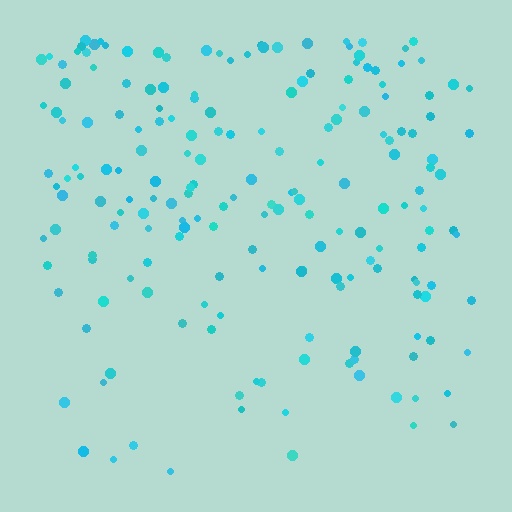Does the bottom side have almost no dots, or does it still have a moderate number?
Still a moderate number, just noticeably fewer than the top.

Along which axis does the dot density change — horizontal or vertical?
Vertical.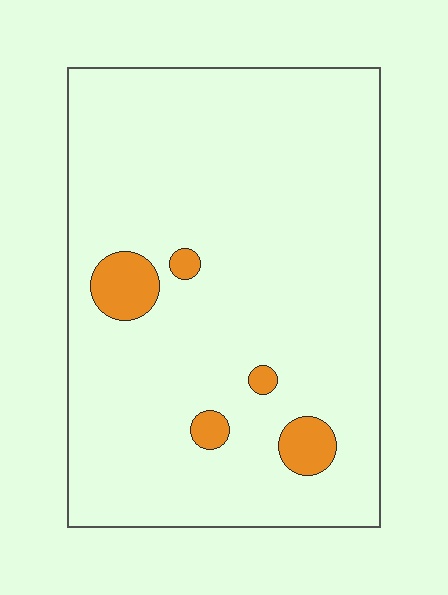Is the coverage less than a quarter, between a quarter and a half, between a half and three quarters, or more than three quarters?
Less than a quarter.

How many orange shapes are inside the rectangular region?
5.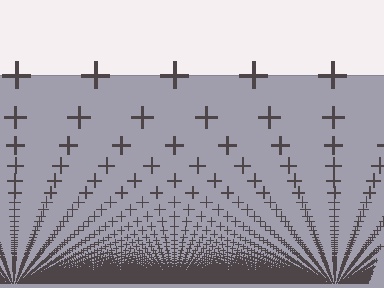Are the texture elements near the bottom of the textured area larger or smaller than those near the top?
Smaller. The gradient is inverted — elements near the bottom are smaller and denser.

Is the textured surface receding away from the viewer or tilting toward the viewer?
The surface appears to tilt toward the viewer. Texture elements get larger and sparser toward the top.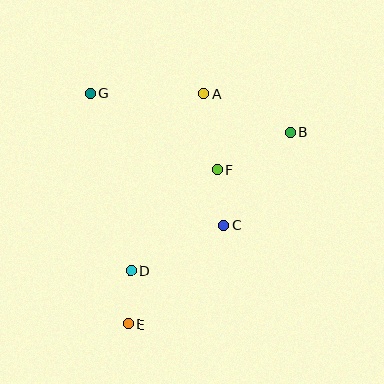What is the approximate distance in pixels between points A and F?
The distance between A and F is approximately 77 pixels.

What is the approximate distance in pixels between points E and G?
The distance between E and G is approximately 234 pixels.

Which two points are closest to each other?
Points D and E are closest to each other.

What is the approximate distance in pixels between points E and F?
The distance between E and F is approximately 178 pixels.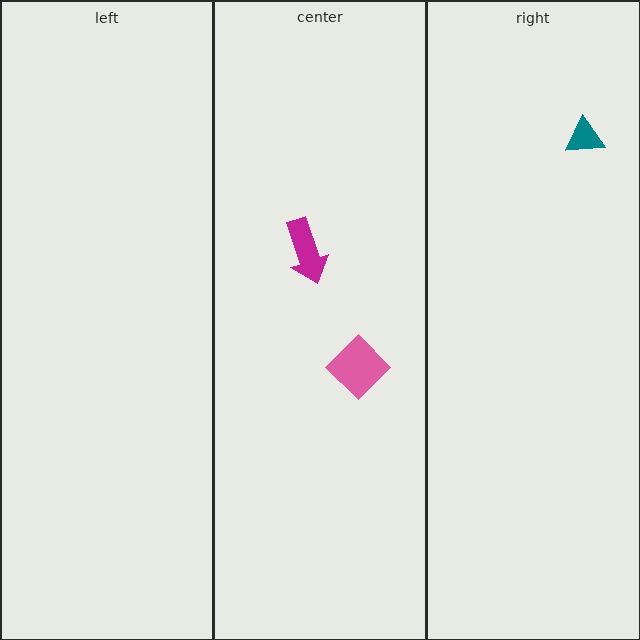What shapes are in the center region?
The magenta arrow, the pink diamond.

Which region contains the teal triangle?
The right region.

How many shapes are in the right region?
1.